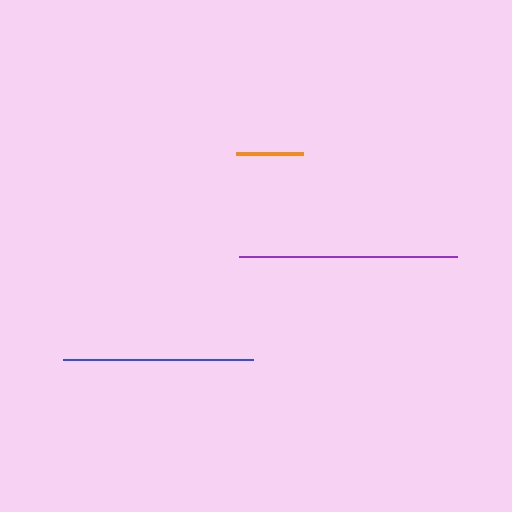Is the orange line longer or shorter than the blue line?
The blue line is longer than the orange line.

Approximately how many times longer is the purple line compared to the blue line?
The purple line is approximately 1.2 times the length of the blue line.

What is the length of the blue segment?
The blue segment is approximately 190 pixels long.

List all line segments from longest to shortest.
From longest to shortest: purple, blue, orange.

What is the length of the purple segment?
The purple segment is approximately 218 pixels long.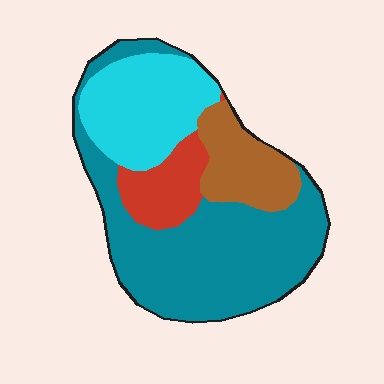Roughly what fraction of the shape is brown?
Brown covers about 15% of the shape.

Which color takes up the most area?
Teal, at roughly 50%.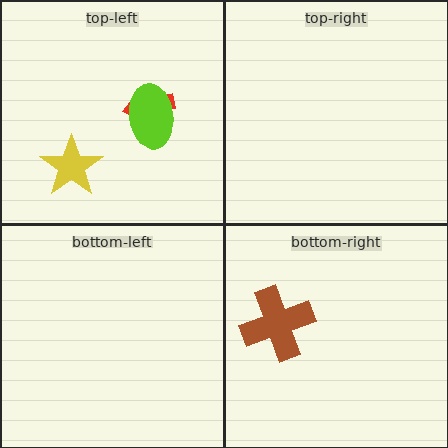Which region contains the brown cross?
The bottom-right region.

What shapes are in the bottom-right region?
The brown cross.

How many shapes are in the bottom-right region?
1.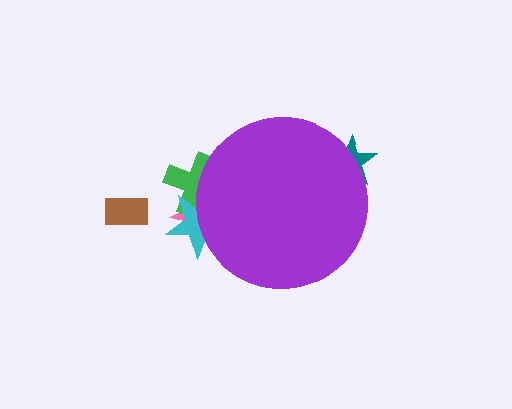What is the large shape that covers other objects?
A purple circle.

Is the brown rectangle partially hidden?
No, the brown rectangle is fully visible.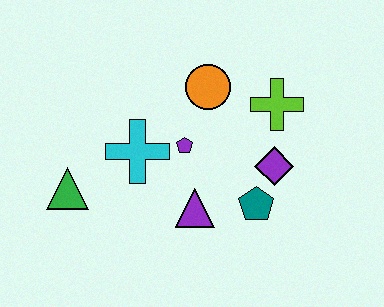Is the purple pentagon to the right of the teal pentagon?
No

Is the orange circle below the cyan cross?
No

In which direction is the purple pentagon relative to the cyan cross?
The purple pentagon is to the right of the cyan cross.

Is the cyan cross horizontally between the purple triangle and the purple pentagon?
No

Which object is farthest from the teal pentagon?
The green triangle is farthest from the teal pentagon.